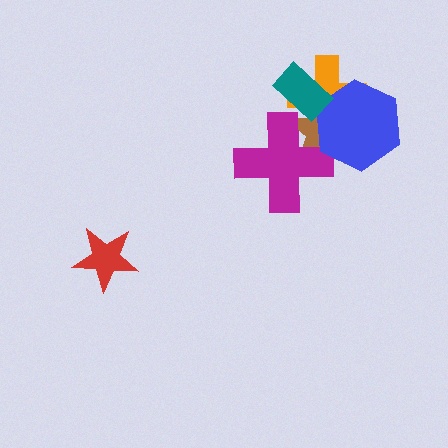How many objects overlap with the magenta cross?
3 objects overlap with the magenta cross.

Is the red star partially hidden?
No, no other shape covers it.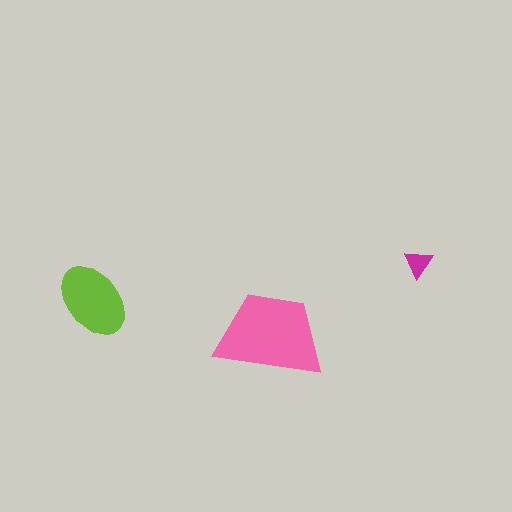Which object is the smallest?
The magenta triangle.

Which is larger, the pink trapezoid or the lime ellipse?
The pink trapezoid.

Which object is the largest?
The pink trapezoid.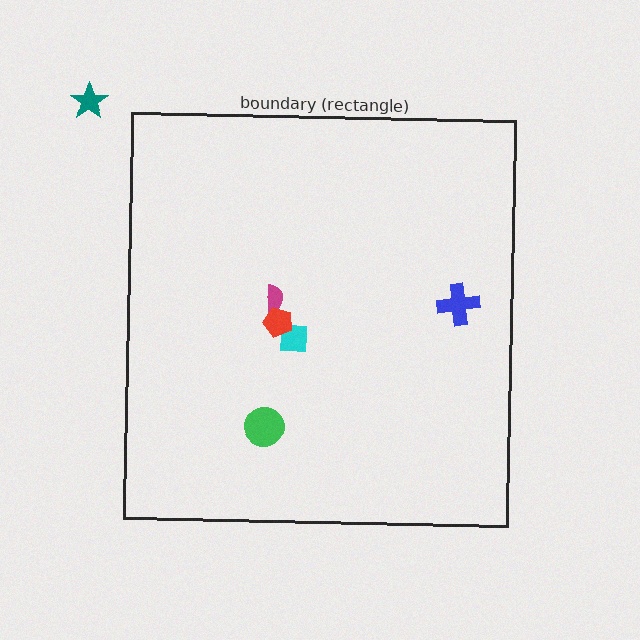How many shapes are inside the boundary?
5 inside, 1 outside.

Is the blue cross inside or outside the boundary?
Inside.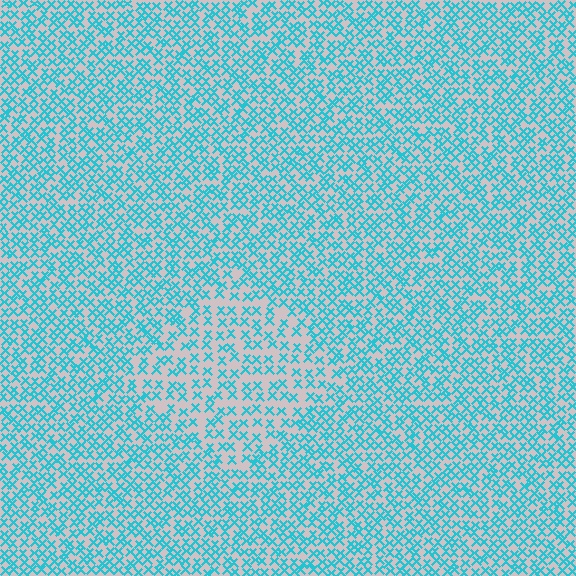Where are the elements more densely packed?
The elements are more densely packed outside the diamond boundary.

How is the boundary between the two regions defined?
The boundary is defined by a change in element density (approximately 1.7x ratio). All elements are the same color, size, and shape.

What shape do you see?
I see a diamond.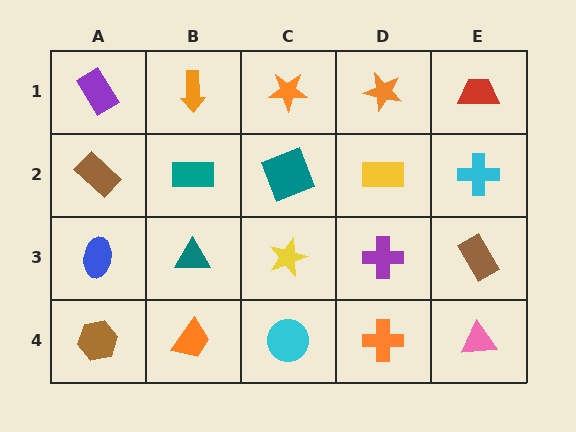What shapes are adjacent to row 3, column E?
A cyan cross (row 2, column E), a pink triangle (row 4, column E), a purple cross (row 3, column D).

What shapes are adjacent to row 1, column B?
A teal rectangle (row 2, column B), a purple rectangle (row 1, column A), an orange star (row 1, column C).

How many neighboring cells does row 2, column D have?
4.